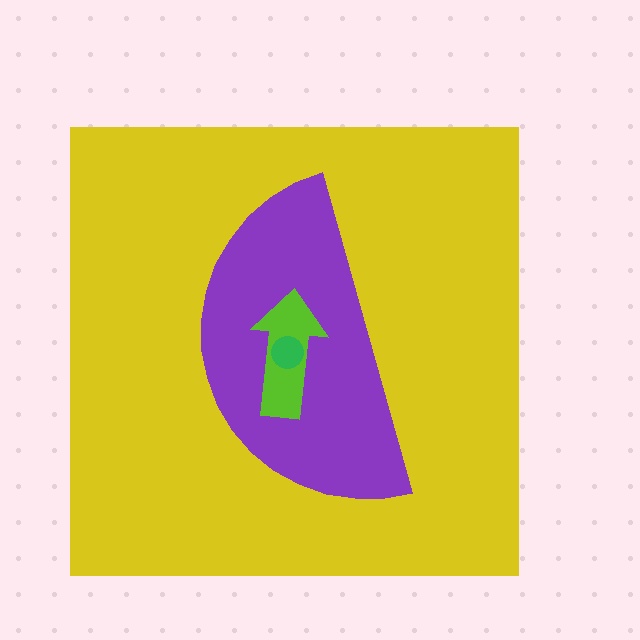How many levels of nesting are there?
4.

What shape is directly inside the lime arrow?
The green circle.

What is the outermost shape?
The yellow square.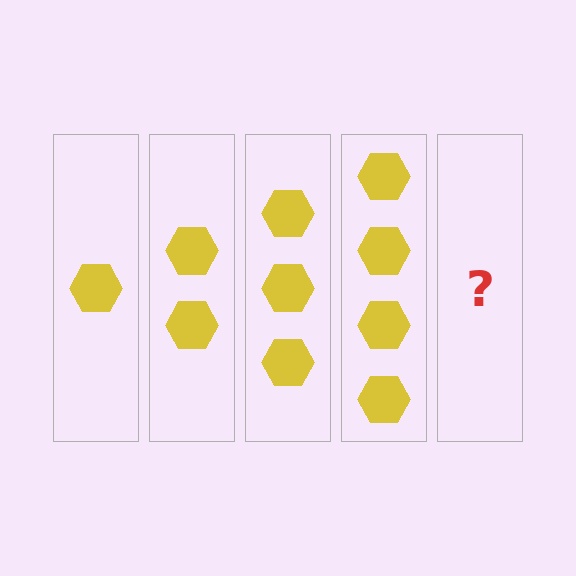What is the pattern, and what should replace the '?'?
The pattern is that each step adds one more hexagon. The '?' should be 5 hexagons.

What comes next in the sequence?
The next element should be 5 hexagons.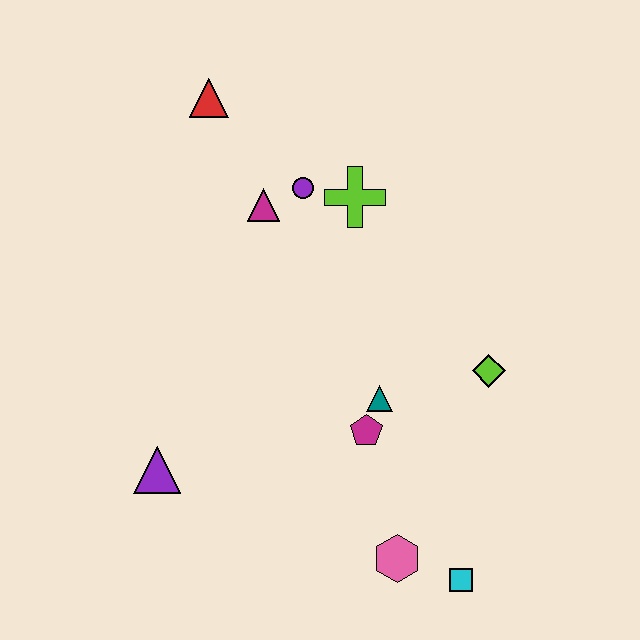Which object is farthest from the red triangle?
The cyan square is farthest from the red triangle.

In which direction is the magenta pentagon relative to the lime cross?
The magenta pentagon is below the lime cross.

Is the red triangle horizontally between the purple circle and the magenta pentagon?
No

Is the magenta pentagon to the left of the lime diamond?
Yes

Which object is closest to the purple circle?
The magenta triangle is closest to the purple circle.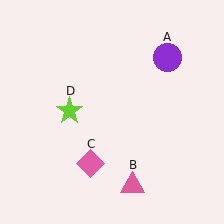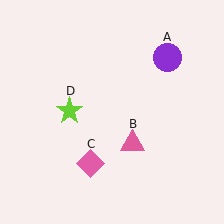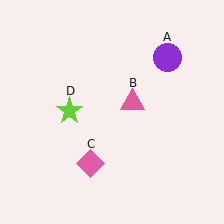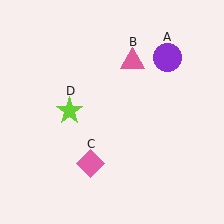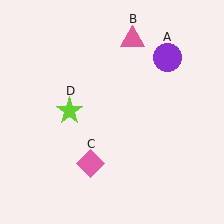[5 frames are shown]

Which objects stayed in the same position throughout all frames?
Purple circle (object A) and pink diamond (object C) and lime star (object D) remained stationary.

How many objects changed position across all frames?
1 object changed position: pink triangle (object B).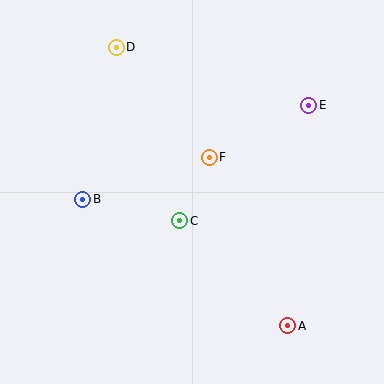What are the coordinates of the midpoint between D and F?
The midpoint between D and F is at (163, 102).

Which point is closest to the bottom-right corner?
Point A is closest to the bottom-right corner.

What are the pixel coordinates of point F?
Point F is at (209, 157).